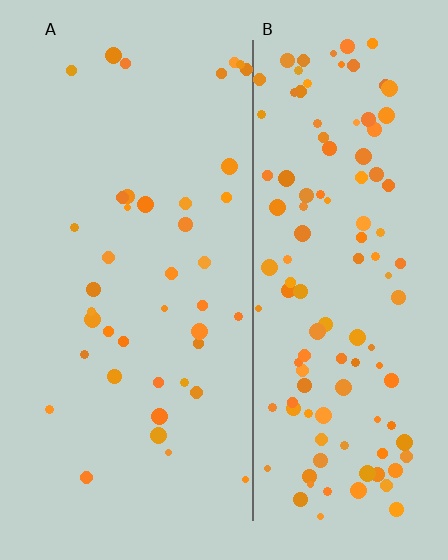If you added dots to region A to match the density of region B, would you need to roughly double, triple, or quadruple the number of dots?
Approximately triple.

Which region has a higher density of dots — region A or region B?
B (the right).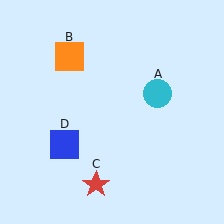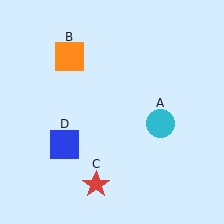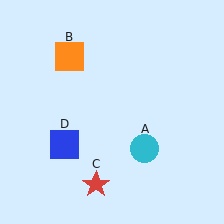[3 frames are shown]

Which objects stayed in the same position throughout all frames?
Orange square (object B) and red star (object C) and blue square (object D) remained stationary.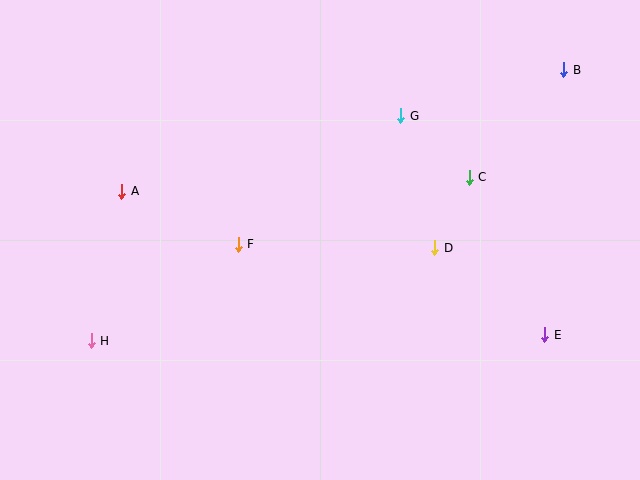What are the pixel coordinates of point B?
Point B is at (564, 70).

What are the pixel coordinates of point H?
Point H is at (91, 341).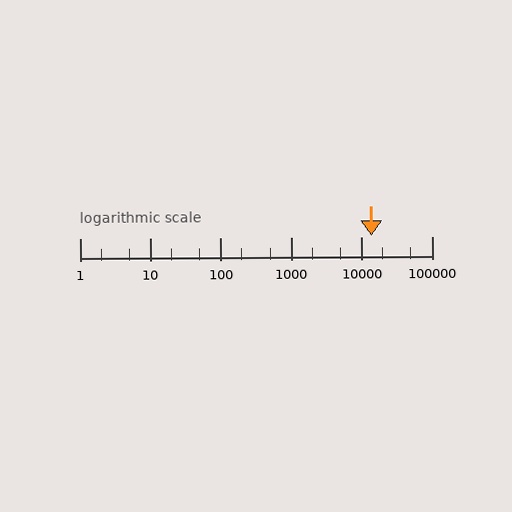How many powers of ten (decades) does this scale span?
The scale spans 5 decades, from 1 to 100000.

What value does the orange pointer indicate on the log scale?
The pointer indicates approximately 14000.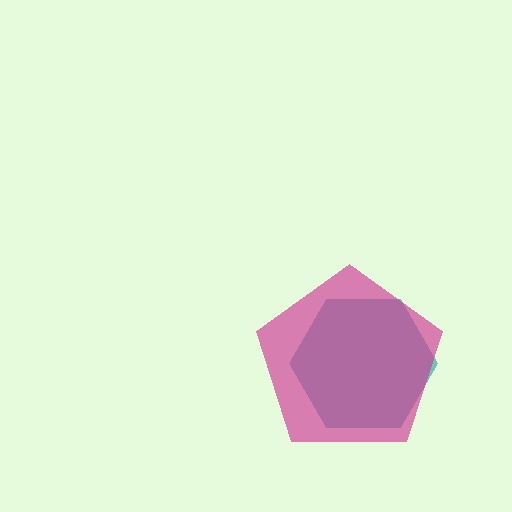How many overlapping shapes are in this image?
There are 2 overlapping shapes in the image.